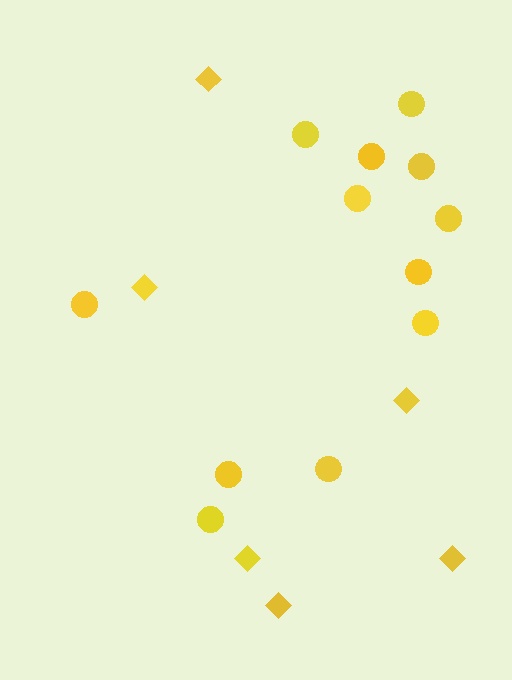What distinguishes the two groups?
There are 2 groups: one group of circles (12) and one group of diamonds (6).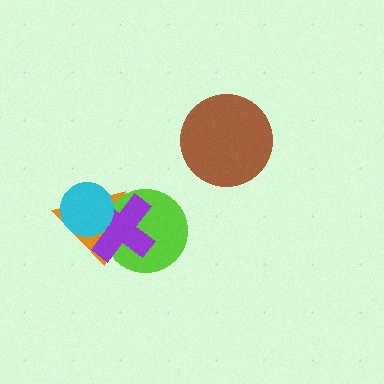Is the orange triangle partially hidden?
Yes, it is partially covered by another shape.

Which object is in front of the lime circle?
The purple cross is in front of the lime circle.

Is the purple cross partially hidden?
Yes, it is partially covered by another shape.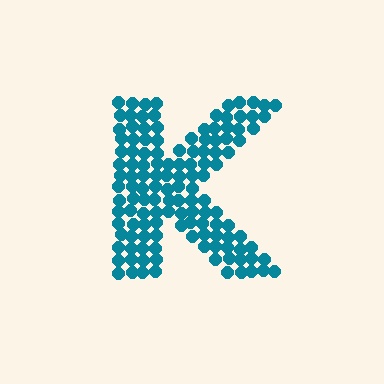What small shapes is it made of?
It is made of small circles.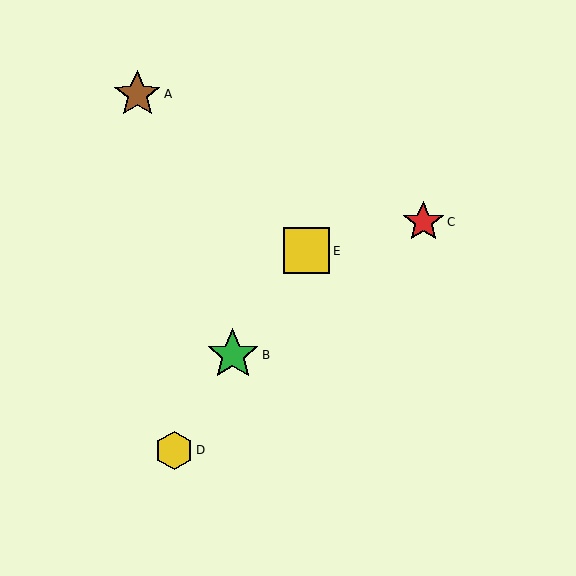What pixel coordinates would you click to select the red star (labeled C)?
Click at (423, 222) to select the red star C.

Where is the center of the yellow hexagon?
The center of the yellow hexagon is at (174, 450).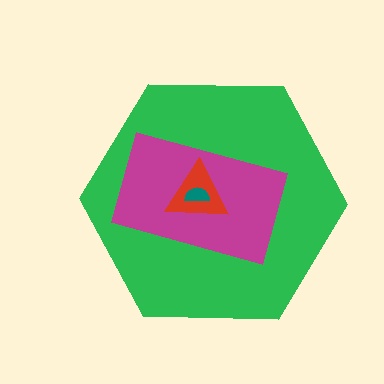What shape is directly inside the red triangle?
The teal semicircle.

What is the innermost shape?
The teal semicircle.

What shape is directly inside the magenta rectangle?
The red triangle.